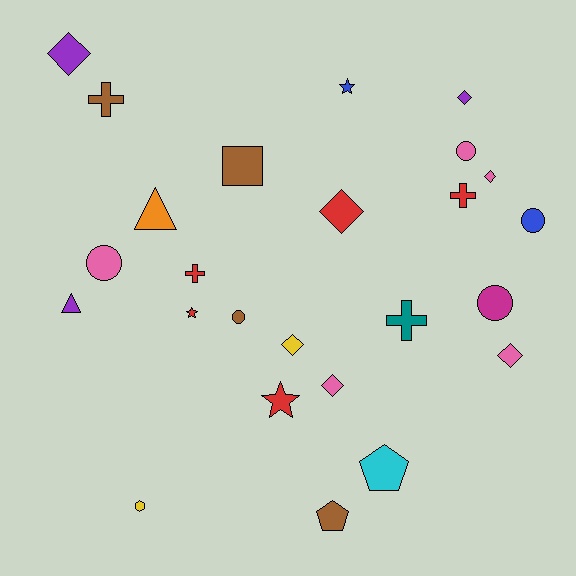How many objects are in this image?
There are 25 objects.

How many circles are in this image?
There are 5 circles.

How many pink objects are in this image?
There are 5 pink objects.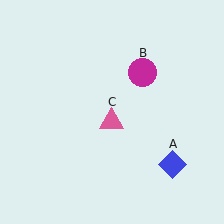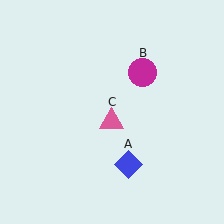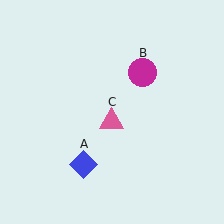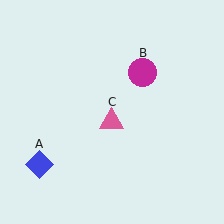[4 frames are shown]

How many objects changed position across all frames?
1 object changed position: blue diamond (object A).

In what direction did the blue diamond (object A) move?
The blue diamond (object A) moved left.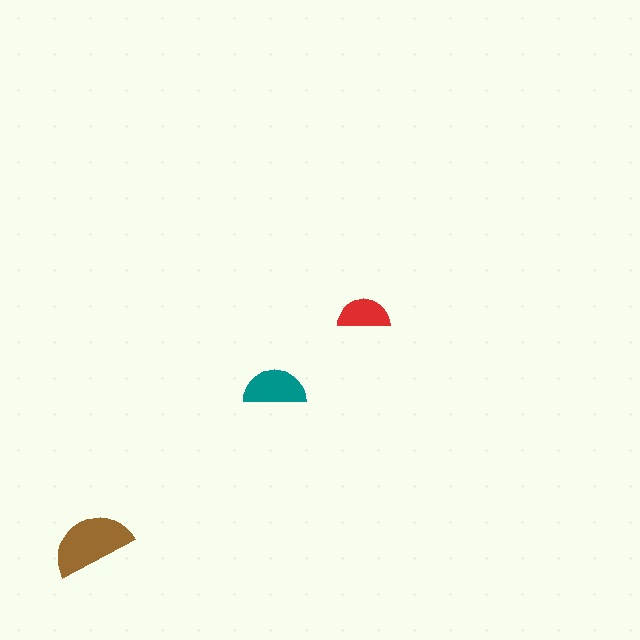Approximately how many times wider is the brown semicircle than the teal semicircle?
About 1.5 times wider.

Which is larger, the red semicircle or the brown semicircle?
The brown one.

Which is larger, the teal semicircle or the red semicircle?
The teal one.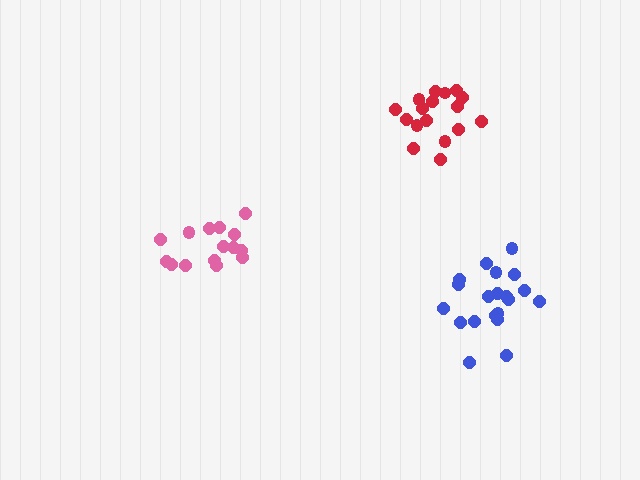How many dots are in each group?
Group 1: 20 dots, Group 2: 15 dots, Group 3: 17 dots (52 total).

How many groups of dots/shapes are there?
There are 3 groups.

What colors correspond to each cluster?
The clusters are colored: blue, pink, red.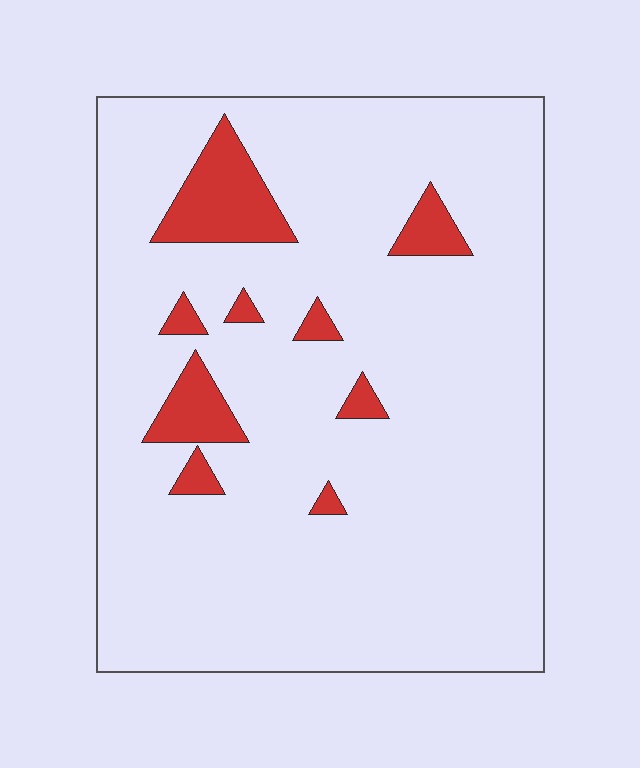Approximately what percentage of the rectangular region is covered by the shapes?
Approximately 10%.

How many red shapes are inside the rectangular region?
9.